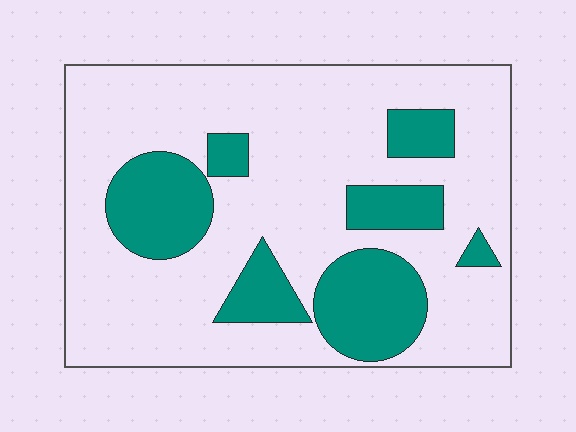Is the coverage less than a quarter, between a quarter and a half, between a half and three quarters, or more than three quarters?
Between a quarter and a half.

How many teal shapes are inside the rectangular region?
7.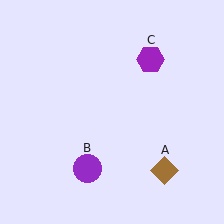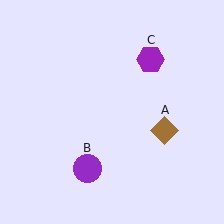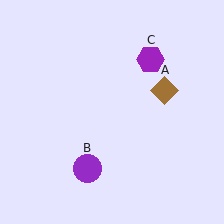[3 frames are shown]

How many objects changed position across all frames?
1 object changed position: brown diamond (object A).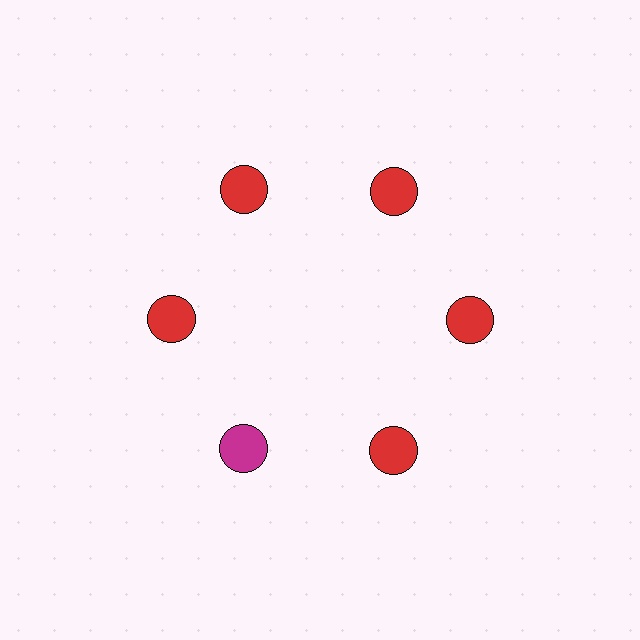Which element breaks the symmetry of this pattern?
The magenta circle at roughly the 7 o'clock position breaks the symmetry. All other shapes are red circles.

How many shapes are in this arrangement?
There are 6 shapes arranged in a ring pattern.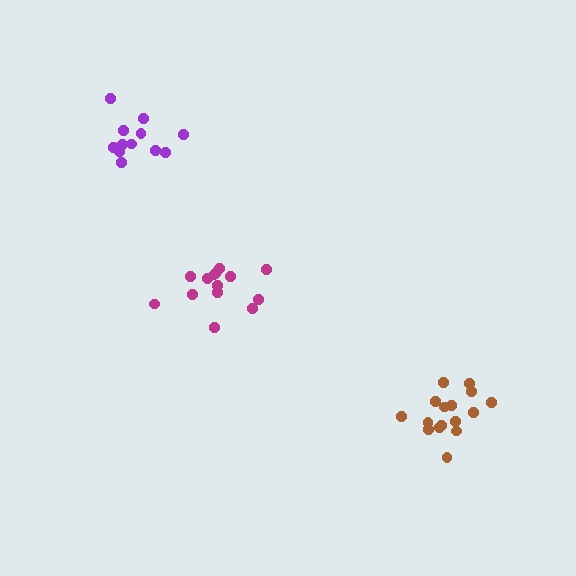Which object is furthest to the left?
The purple cluster is leftmost.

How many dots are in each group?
Group 1: 12 dots, Group 2: 17 dots, Group 3: 14 dots (43 total).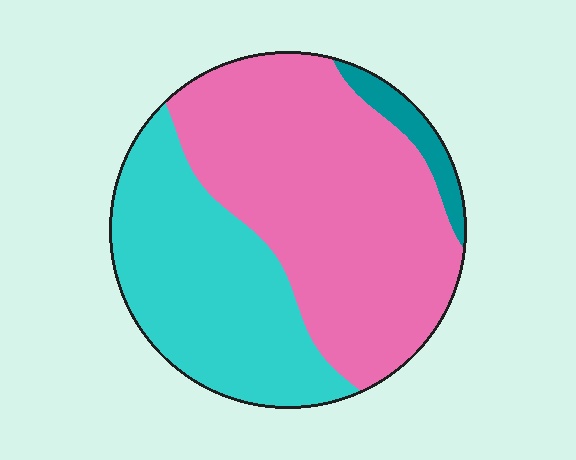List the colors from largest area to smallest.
From largest to smallest: pink, cyan, teal.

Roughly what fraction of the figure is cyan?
Cyan takes up about three eighths (3/8) of the figure.